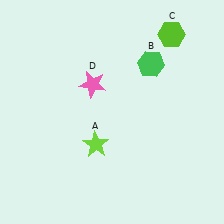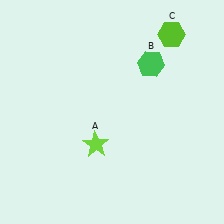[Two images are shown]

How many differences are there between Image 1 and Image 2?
There is 1 difference between the two images.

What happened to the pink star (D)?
The pink star (D) was removed in Image 2. It was in the top-left area of Image 1.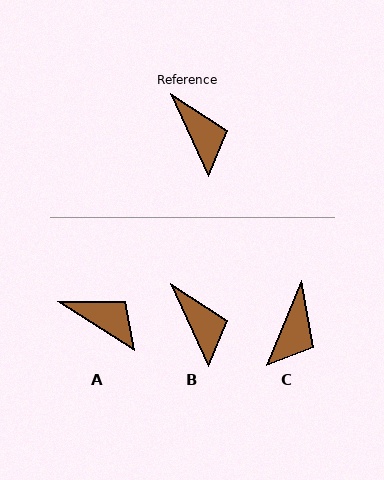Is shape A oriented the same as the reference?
No, it is off by about 32 degrees.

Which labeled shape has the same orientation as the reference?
B.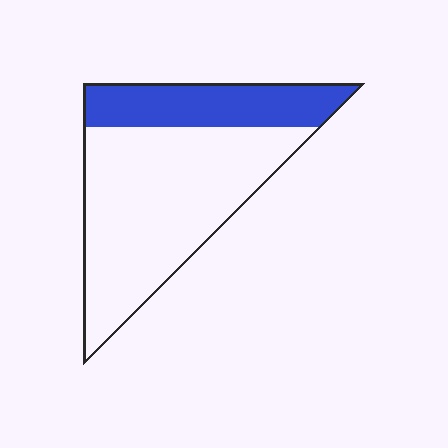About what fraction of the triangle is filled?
About one quarter (1/4).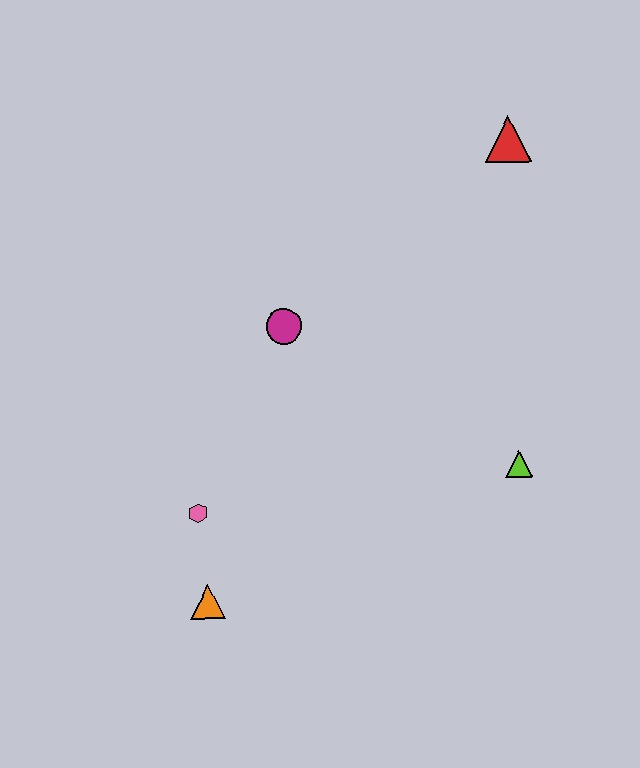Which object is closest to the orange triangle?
The pink hexagon is closest to the orange triangle.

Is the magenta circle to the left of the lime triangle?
Yes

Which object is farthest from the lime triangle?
The orange triangle is farthest from the lime triangle.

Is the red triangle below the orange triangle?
No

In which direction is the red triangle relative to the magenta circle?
The red triangle is to the right of the magenta circle.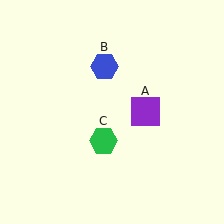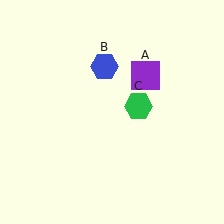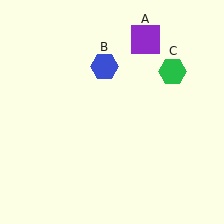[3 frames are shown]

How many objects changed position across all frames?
2 objects changed position: purple square (object A), green hexagon (object C).